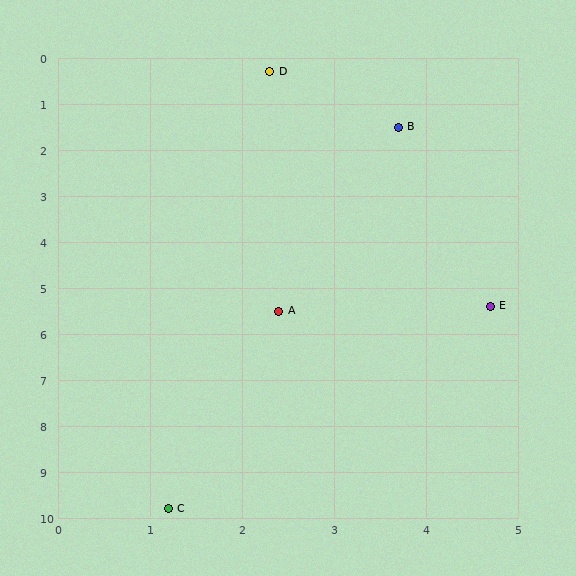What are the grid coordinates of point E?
Point E is at approximately (4.7, 5.4).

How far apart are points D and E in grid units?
Points D and E are about 5.6 grid units apart.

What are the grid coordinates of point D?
Point D is at approximately (2.3, 0.3).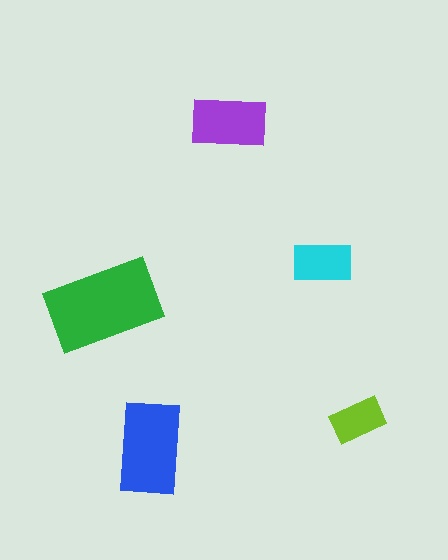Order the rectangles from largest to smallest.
the green one, the blue one, the purple one, the cyan one, the lime one.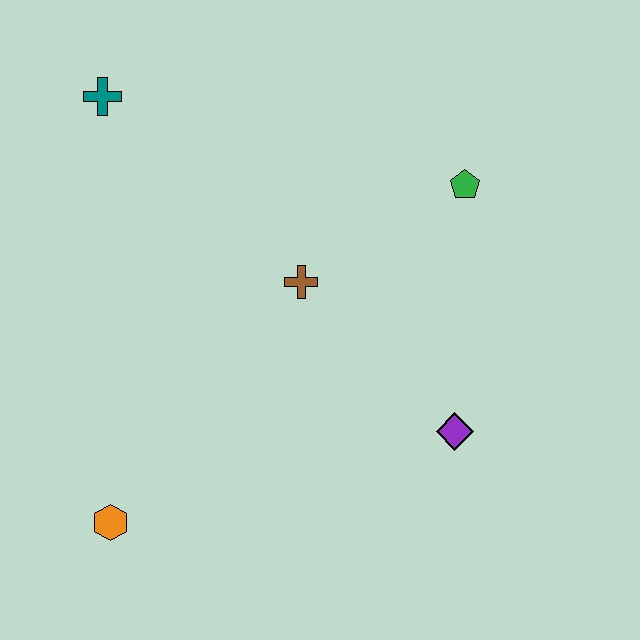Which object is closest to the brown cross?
The green pentagon is closest to the brown cross.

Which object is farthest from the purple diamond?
The teal cross is farthest from the purple diamond.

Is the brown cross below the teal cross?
Yes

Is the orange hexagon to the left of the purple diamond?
Yes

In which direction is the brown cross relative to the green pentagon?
The brown cross is to the left of the green pentagon.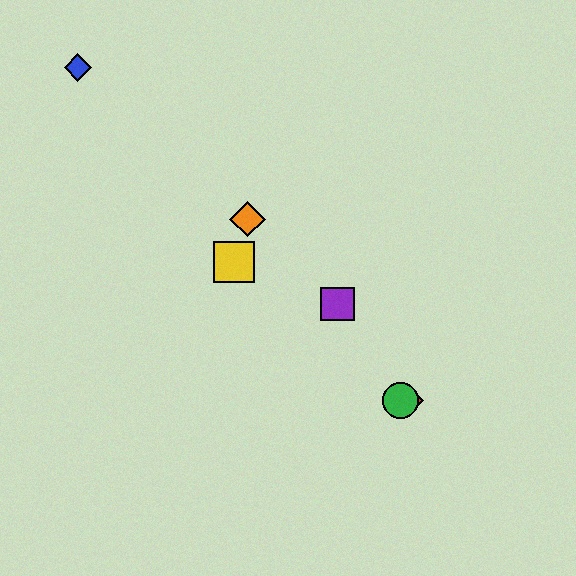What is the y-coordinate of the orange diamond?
The orange diamond is at y≈219.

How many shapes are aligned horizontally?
2 shapes (the red diamond, the green circle) are aligned horizontally.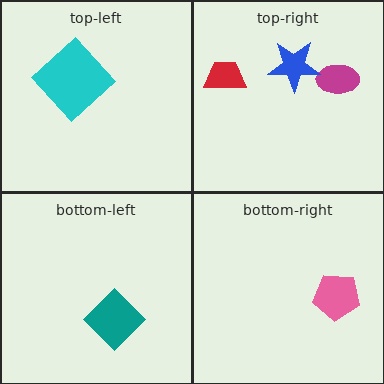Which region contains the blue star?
The top-right region.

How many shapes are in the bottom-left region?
1.